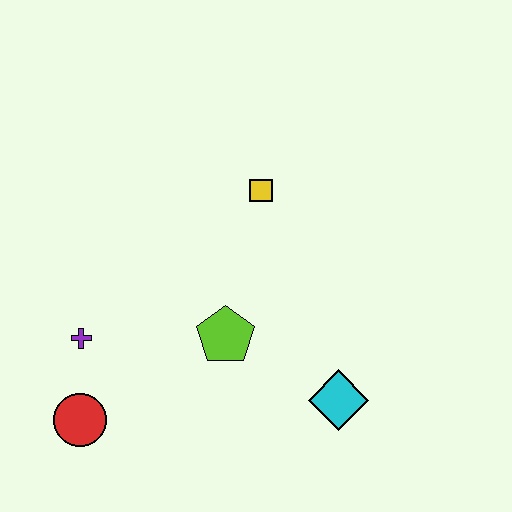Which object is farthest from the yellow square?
The red circle is farthest from the yellow square.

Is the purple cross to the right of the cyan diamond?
No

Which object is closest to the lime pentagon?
The cyan diamond is closest to the lime pentagon.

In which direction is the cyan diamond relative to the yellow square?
The cyan diamond is below the yellow square.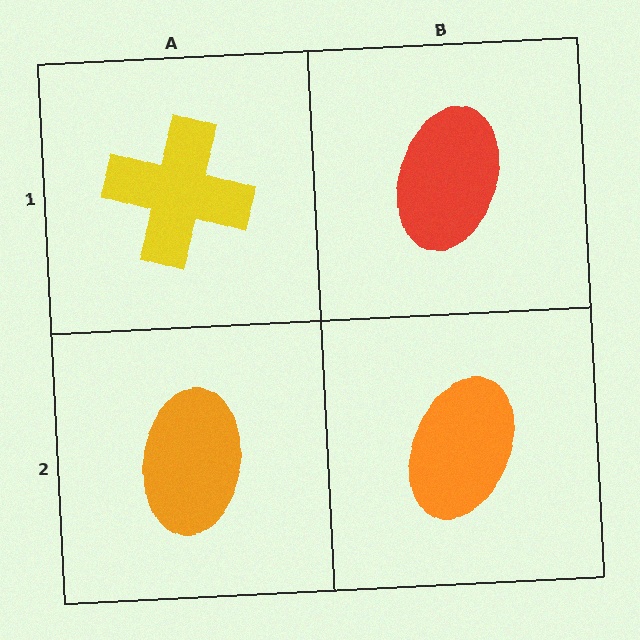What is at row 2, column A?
An orange ellipse.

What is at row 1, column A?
A yellow cross.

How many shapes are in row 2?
2 shapes.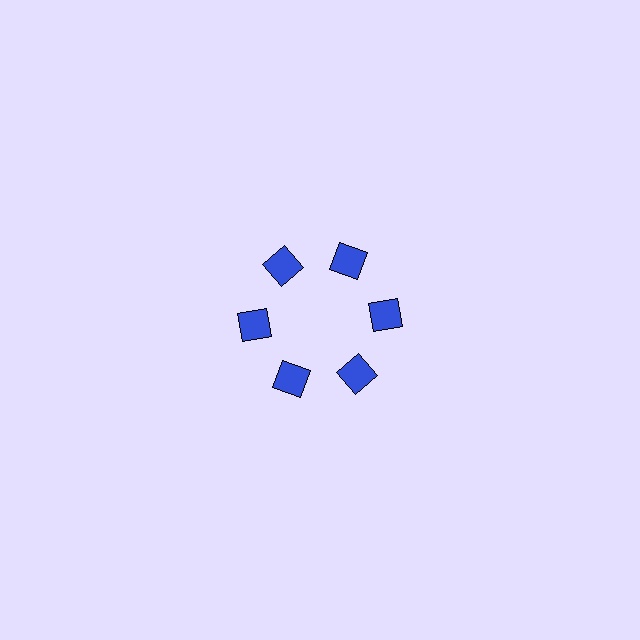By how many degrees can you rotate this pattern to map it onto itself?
The pattern maps onto itself every 60 degrees of rotation.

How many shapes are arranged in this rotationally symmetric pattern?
There are 6 shapes, arranged in 6 groups of 1.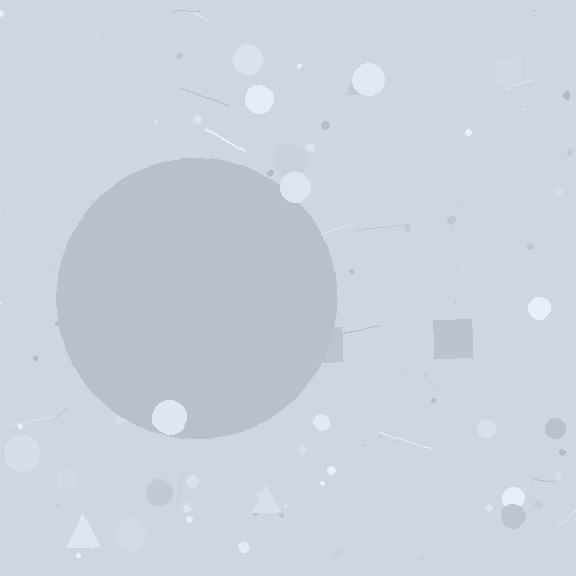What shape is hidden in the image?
A circle is hidden in the image.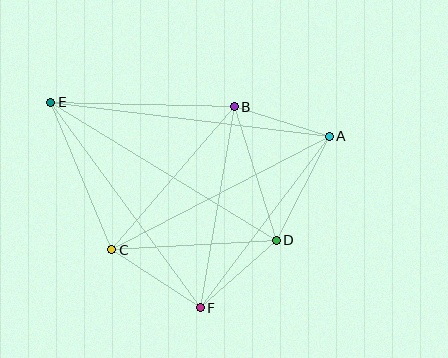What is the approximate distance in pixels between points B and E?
The distance between B and E is approximately 184 pixels.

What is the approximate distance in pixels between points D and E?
The distance between D and E is approximately 264 pixels.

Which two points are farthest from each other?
Points A and E are farthest from each other.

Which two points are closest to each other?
Points A and B are closest to each other.